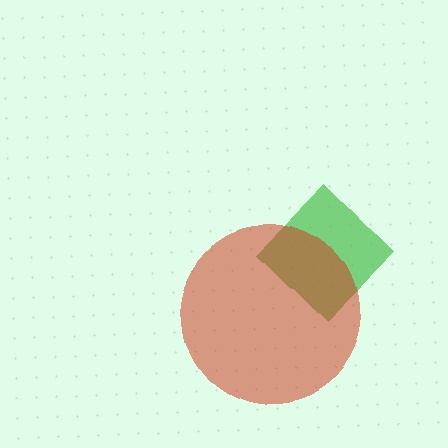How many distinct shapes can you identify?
There are 2 distinct shapes: a green diamond, a red circle.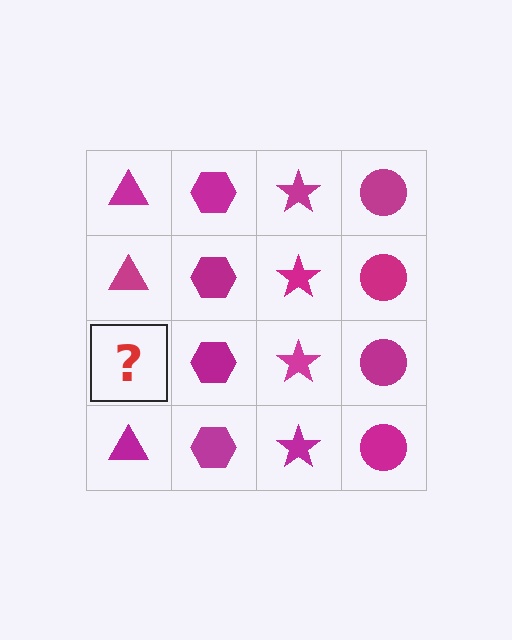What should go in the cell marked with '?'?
The missing cell should contain a magenta triangle.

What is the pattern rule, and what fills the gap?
The rule is that each column has a consistent shape. The gap should be filled with a magenta triangle.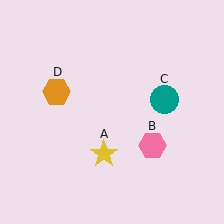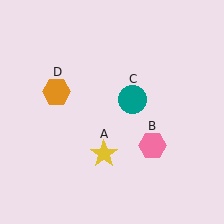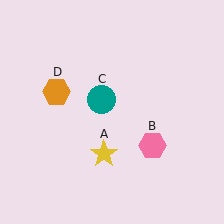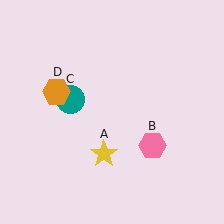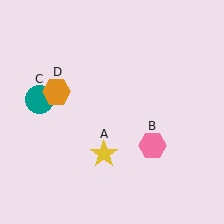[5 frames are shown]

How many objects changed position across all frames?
1 object changed position: teal circle (object C).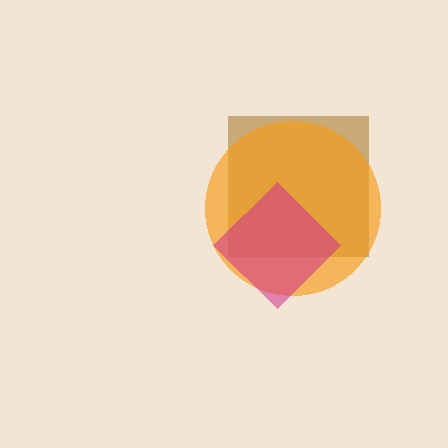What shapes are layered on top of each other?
The layered shapes are: a brown square, an orange circle, a magenta diamond.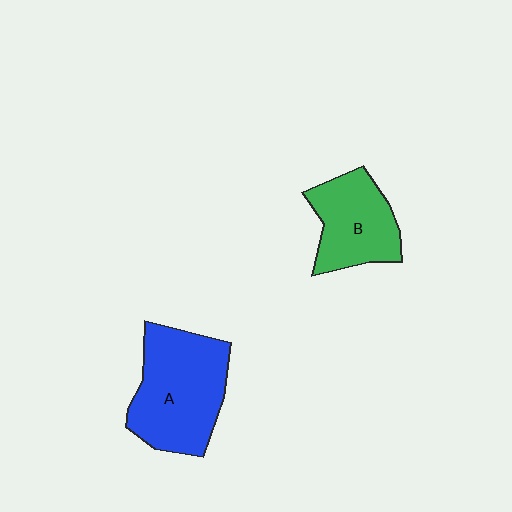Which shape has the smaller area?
Shape B (green).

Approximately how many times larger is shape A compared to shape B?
Approximately 1.4 times.